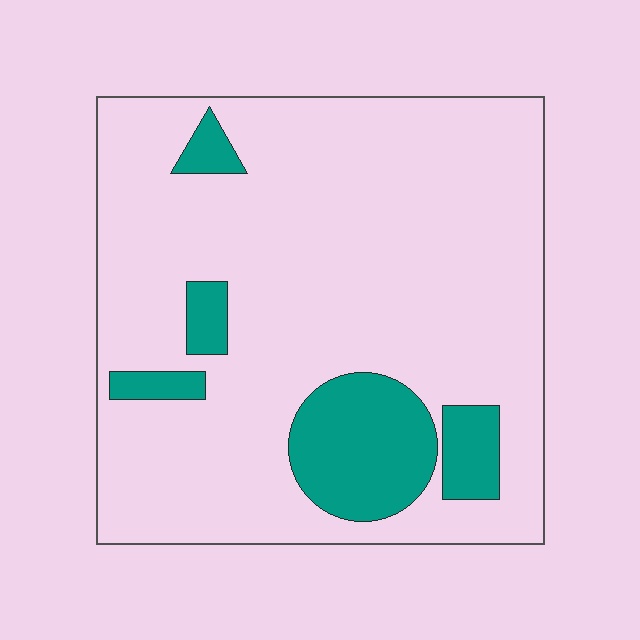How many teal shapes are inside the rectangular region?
5.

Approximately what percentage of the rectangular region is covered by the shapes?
Approximately 15%.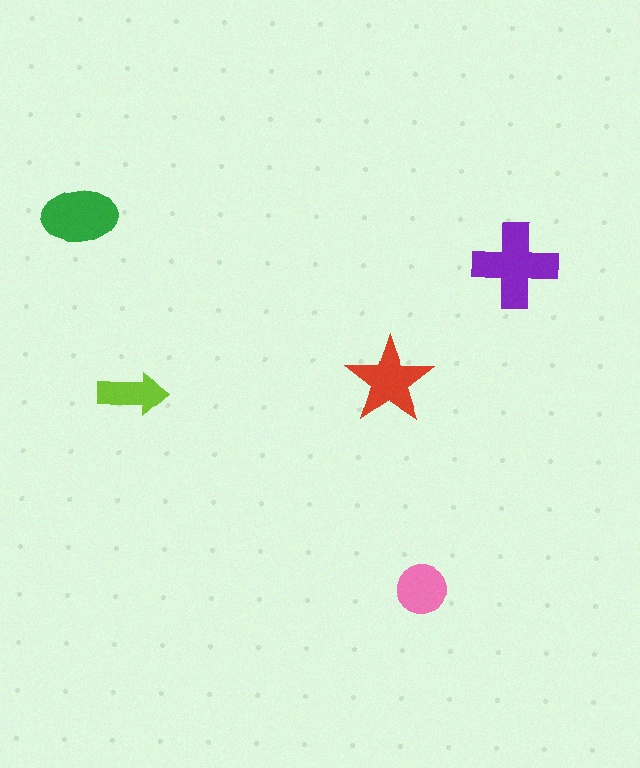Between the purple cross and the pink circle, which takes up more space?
The purple cross.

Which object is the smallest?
The lime arrow.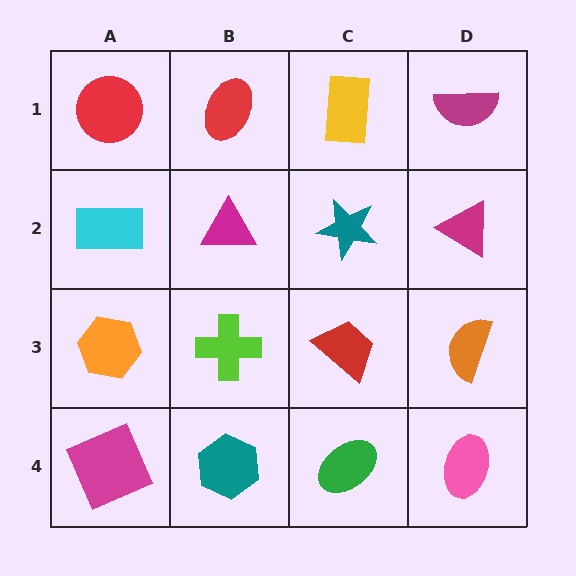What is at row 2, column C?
A teal star.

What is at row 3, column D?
An orange semicircle.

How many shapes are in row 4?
4 shapes.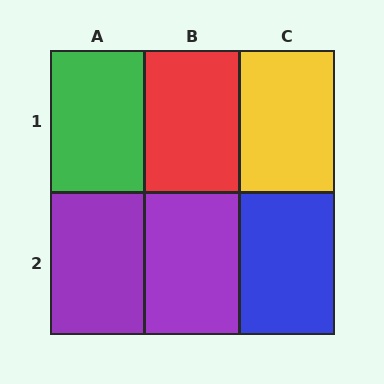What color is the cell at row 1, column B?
Red.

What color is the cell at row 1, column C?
Yellow.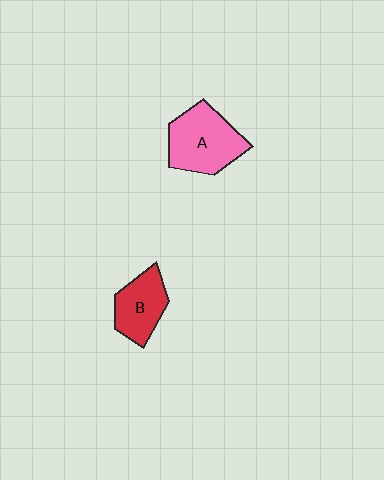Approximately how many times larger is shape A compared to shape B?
Approximately 1.4 times.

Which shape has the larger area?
Shape A (pink).